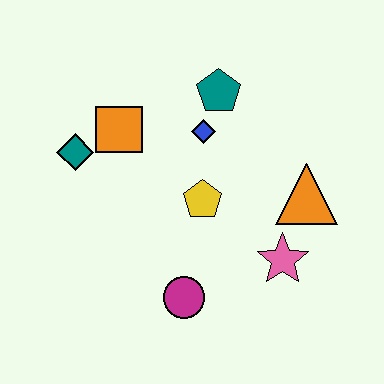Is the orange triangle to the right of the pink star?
Yes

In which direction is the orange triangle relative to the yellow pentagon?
The orange triangle is to the right of the yellow pentagon.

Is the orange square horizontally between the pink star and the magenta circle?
No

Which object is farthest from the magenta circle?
The teal pentagon is farthest from the magenta circle.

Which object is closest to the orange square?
The teal diamond is closest to the orange square.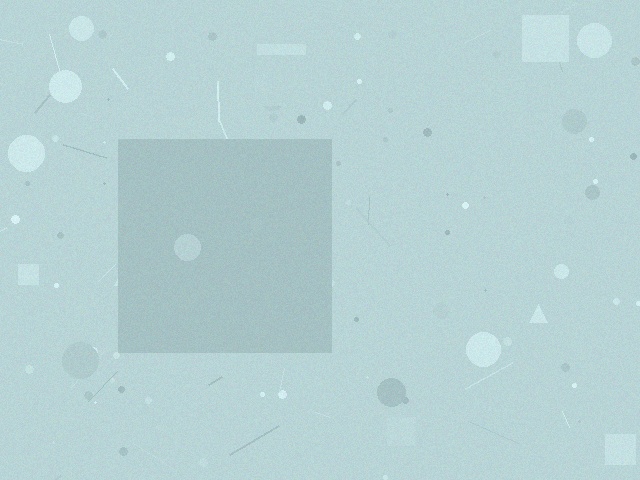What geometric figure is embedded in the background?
A square is embedded in the background.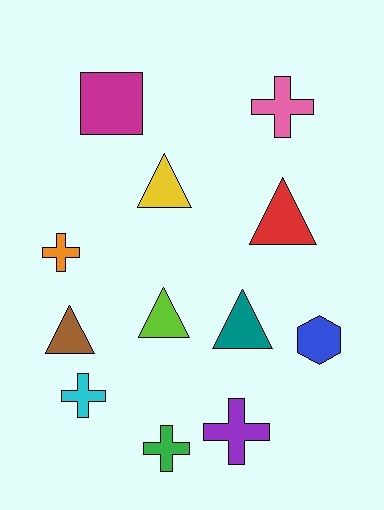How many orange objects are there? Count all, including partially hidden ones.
There is 1 orange object.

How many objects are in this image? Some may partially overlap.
There are 12 objects.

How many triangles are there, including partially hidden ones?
There are 5 triangles.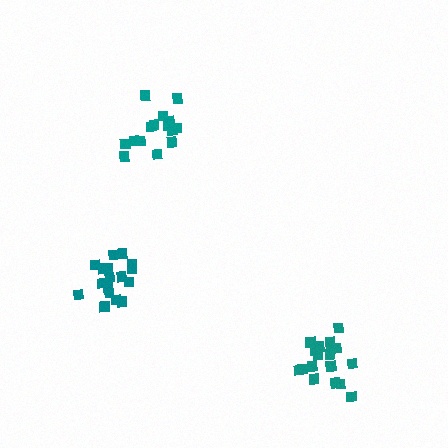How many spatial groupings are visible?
There are 3 spatial groupings.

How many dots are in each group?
Group 1: 15 dots, Group 2: 18 dots, Group 3: 17 dots (50 total).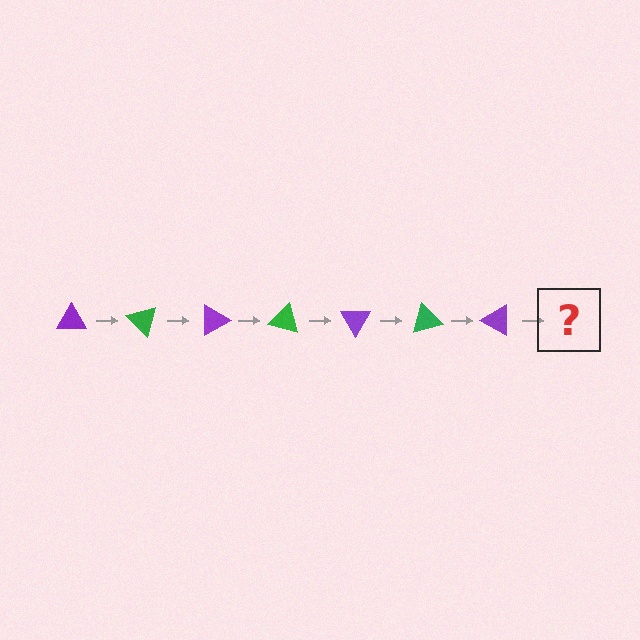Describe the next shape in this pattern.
It should be a green triangle, rotated 315 degrees from the start.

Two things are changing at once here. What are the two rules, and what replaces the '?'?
The two rules are that it rotates 45 degrees each step and the color cycles through purple and green. The '?' should be a green triangle, rotated 315 degrees from the start.